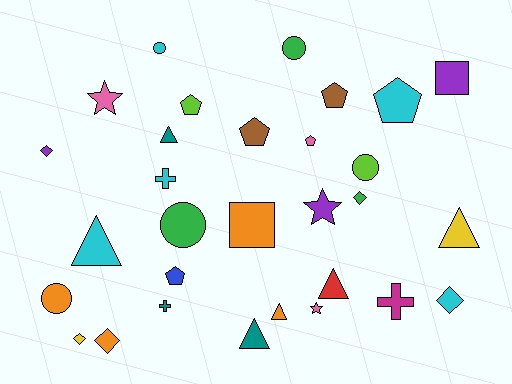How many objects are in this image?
There are 30 objects.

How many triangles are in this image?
There are 6 triangles.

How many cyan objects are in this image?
There are 5 cyan objects.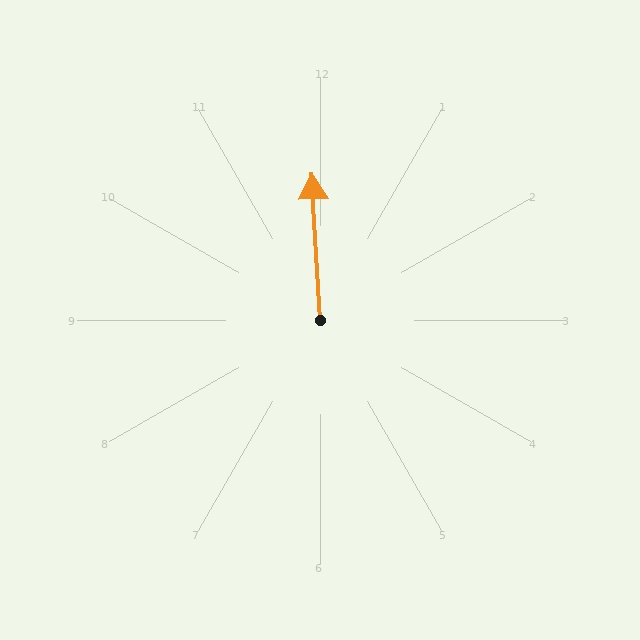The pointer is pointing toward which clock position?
Roughly 12 o'clock.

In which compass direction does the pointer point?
North.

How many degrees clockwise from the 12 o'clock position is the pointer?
Approximately 357 degrees.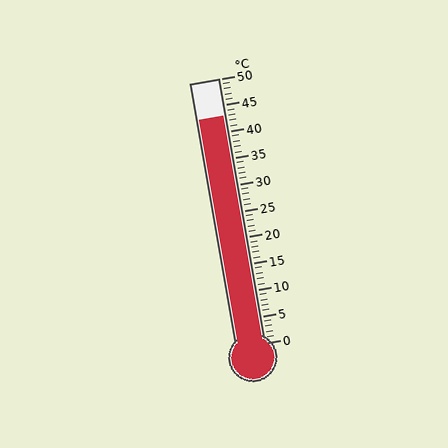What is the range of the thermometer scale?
The thermometer scale ranges from 0°C to 50°C.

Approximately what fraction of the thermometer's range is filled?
The thermometer is filled to approximately 85% of its range.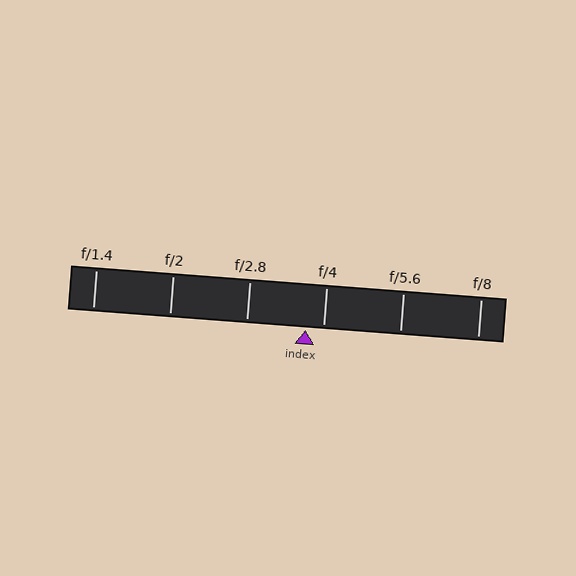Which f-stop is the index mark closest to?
The index mark is closest to f/4.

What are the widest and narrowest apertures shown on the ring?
The widest aperture shown is f/1.4 and the narrowest is f/8.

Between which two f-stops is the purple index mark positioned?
The index mark is between f/2.8 and f/4.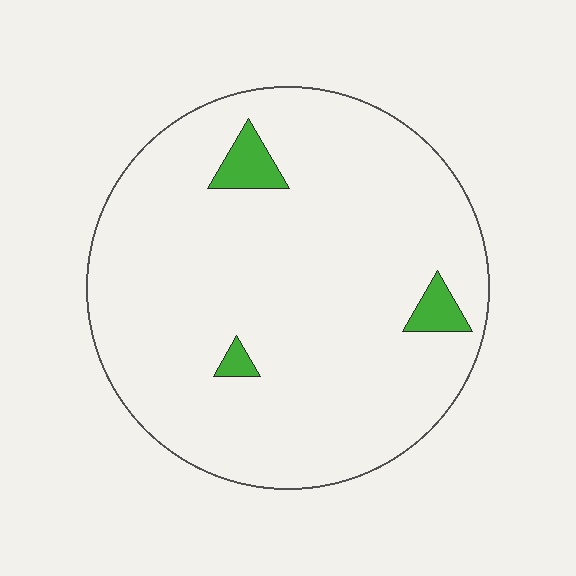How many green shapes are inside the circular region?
3.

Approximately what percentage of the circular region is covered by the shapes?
Approximately 5%.